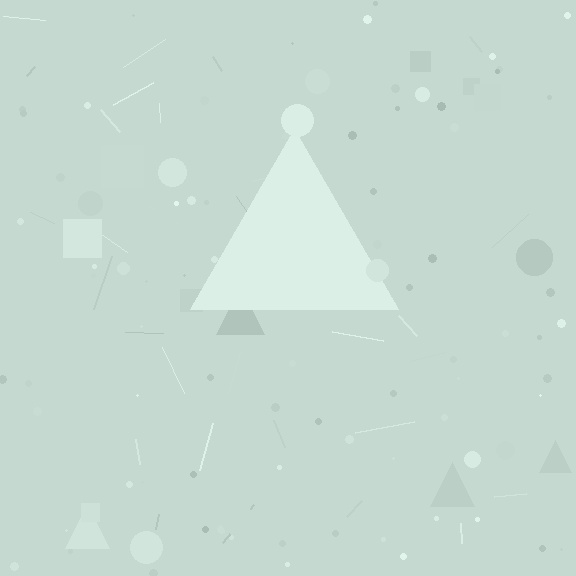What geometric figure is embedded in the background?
A triangle is embedded in the background.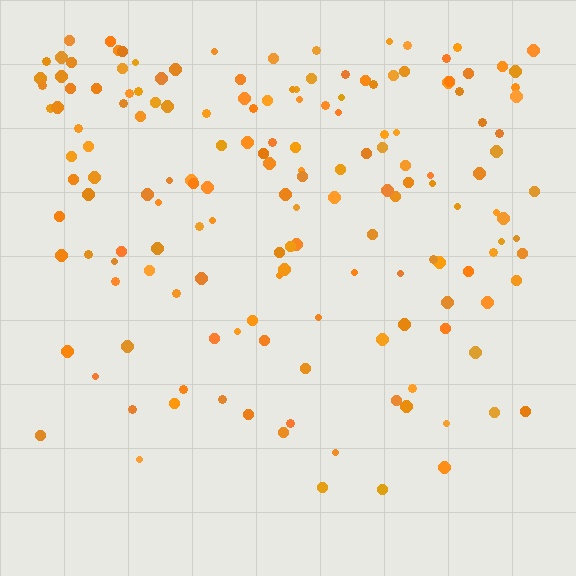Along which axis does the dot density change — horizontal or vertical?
Vertical.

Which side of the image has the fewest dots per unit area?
The bottom.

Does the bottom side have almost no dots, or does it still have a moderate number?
Still a moderate number, just noticeably fewer than the top.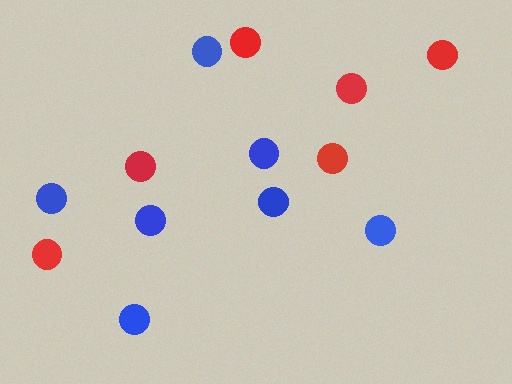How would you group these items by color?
There are 2 groups: one group of red circles (6) and one group of blue circles (7).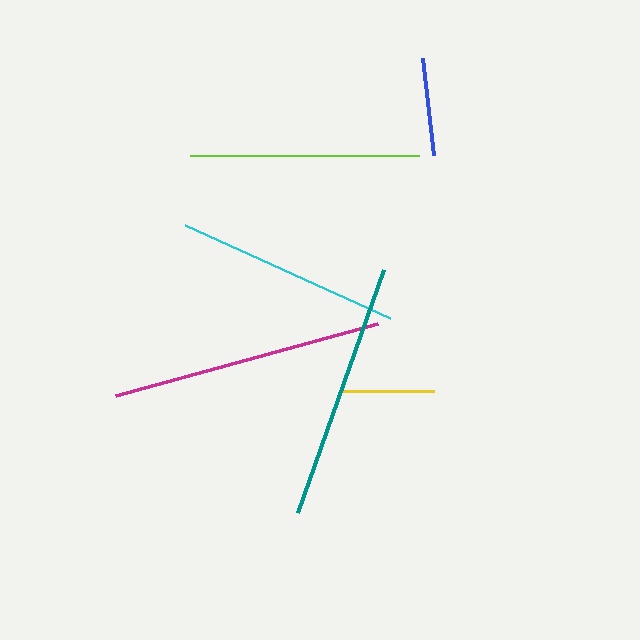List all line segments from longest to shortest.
From longest to shortest: magenta, teal, lime, cyan, blue, yellow.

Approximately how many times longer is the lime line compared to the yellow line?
The lime line is approximately 2.5 times the length of the yellow line.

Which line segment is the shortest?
The yellow line is the shortest at approximately 92 pixels.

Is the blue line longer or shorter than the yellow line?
The blue line is longer than the yellow line.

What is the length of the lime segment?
The lime segment is approximately 230 pixels long.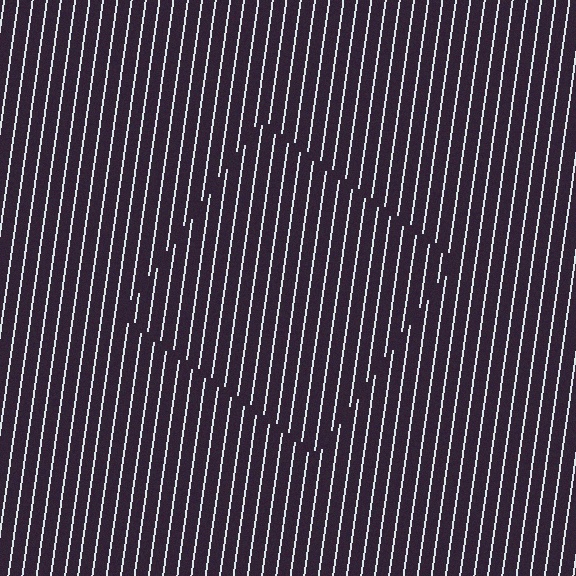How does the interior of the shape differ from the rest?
The interior of the shape contains the same grating, shifted by half a period — the contour is defined by the phase discontinuity where line-ends from the inner and outer gratings abut.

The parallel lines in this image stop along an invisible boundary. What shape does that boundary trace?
An illusory square. The interior of the shape contains the same grating, shifted by half a period — the contour is defined by the phase discontinuity where line-ends from the inner and outer gratings abut.